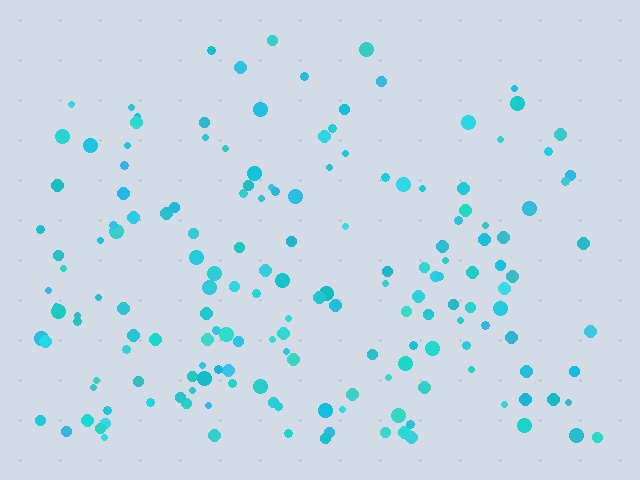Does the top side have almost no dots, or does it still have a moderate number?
Still a moderate number, just noticeably fewer than the bottom.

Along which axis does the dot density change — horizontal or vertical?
Vertical.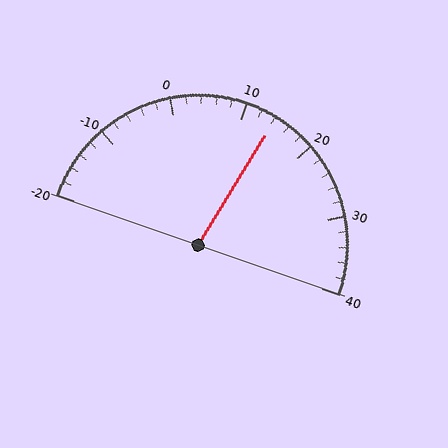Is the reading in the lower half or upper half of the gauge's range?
The reading is in the upper half of the range (-20 to 40).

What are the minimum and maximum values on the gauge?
The gauge ranges from -20 to 40.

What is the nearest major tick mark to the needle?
The nearest major tick mark is 10.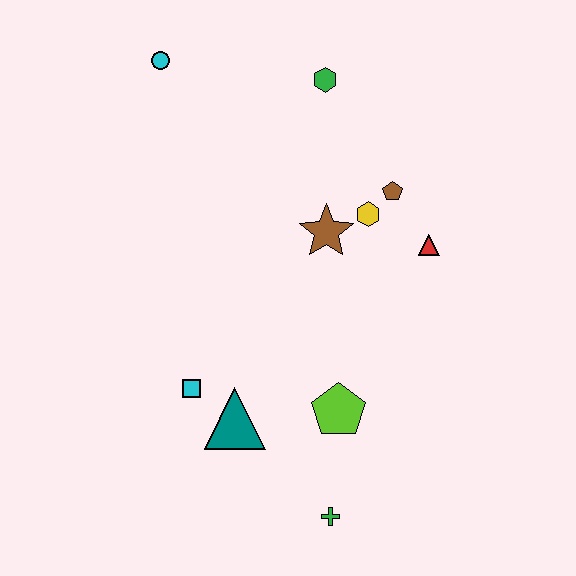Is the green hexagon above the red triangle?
Yes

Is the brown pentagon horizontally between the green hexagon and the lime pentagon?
No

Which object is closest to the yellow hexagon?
The brown pentagon is closest to the yellow hexagon.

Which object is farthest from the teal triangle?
The cyan circle is farthest from the teal triangle.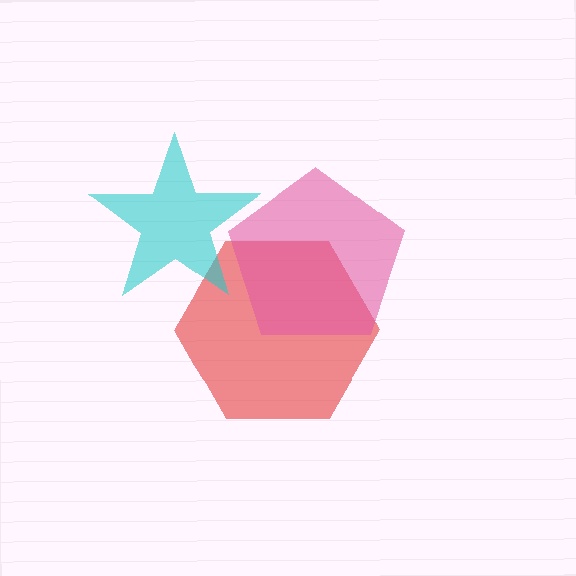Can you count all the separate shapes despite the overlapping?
Yes, there are 3 separate shapes.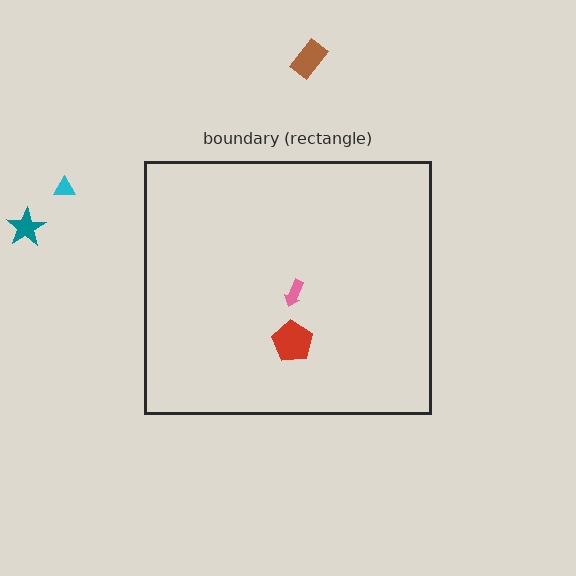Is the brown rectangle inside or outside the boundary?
Outside.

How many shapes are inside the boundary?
2 inside, 3 outside.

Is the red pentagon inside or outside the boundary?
Inside.